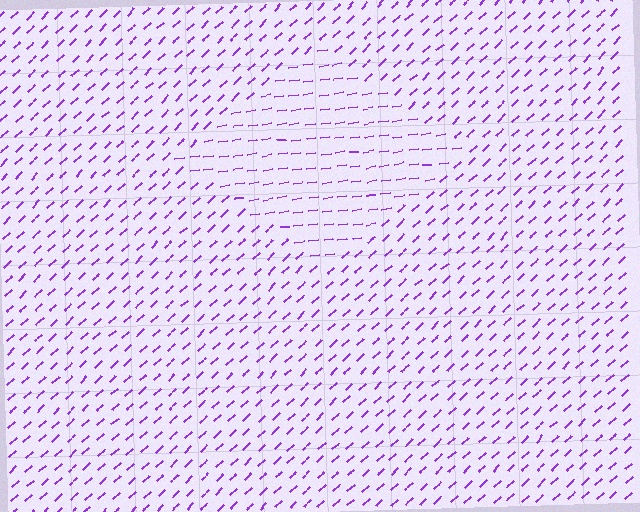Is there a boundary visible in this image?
Yes, there is a texture boundary formed by a change in line orientation.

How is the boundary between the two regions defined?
The boundary is defined purely by a change in line orientation (approximately 34 degrees difference). All lines are the same color and thickness.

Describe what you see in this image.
The image is filled with small purple line segments. A diamond region in the image has lines oriented differently from the surrounding lines, creating a visible texture boundary.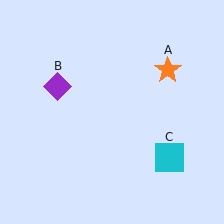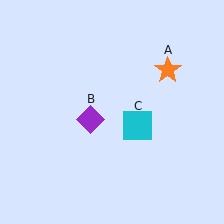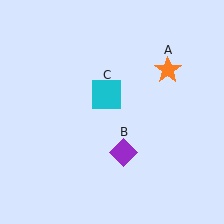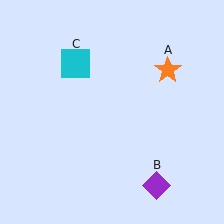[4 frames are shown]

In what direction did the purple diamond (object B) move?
The purple diamond (object B) moved down and to the right.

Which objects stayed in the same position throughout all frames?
Orange star (object A) remained stationary.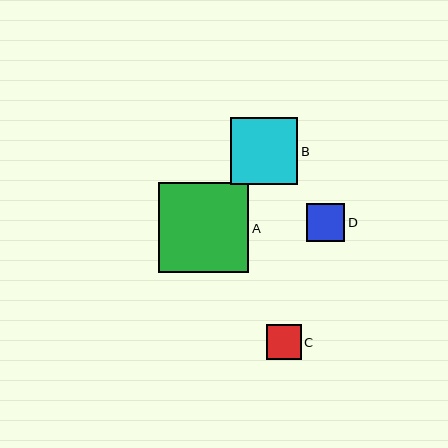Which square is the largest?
Square A is the largest with a size of approximately 90 pixels.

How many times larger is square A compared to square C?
Square A is approximately 2.6 times the size of square C.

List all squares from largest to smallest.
From largest to smallest: A, B, D, C.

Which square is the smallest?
Square C is the smallest with a size of approximately 35 pixels.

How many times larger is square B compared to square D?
Square B is approximately 1.8 times the size of square D.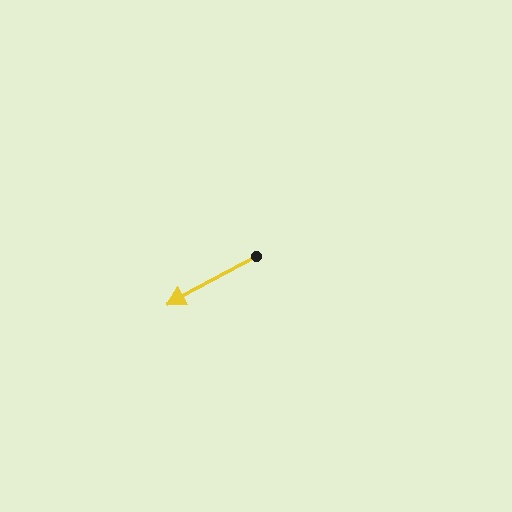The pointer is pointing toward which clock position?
Roughly 8 o'clock.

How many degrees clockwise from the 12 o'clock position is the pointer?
Approximately 242 degrees.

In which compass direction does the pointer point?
Southwest.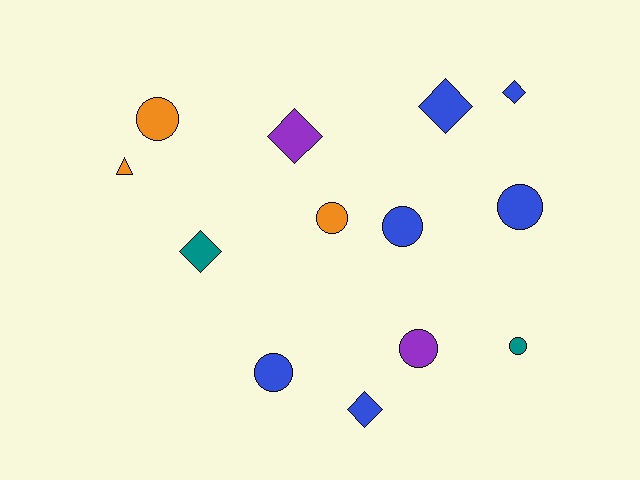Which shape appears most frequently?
Circle, with 7 objects.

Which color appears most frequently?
Blue, with 6 objects.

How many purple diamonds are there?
There is 1 purple diamond.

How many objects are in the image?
There are 13 objects.